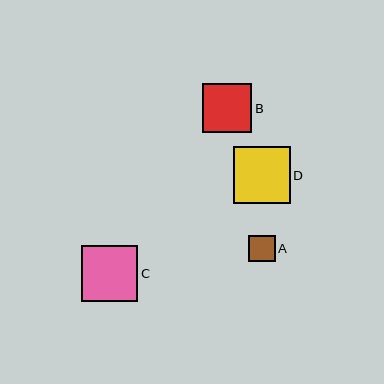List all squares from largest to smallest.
From largest to smallest: D, C, B, A.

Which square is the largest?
Square D is the largest with a size of approximately 57 pixels.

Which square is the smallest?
Square A is the smallest with a size of approximately 26 pixels.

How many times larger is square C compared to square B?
Square C is approximately 1.2 times the size of square B.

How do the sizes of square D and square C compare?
Square D and square C are approximately the same size.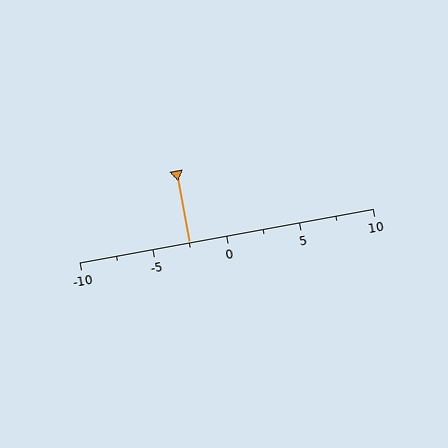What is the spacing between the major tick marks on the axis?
The major ticks are spaced 5 apart.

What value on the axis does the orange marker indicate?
The marker indicates approximately -2.5.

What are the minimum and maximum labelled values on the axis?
The axis runs from -10 to 10.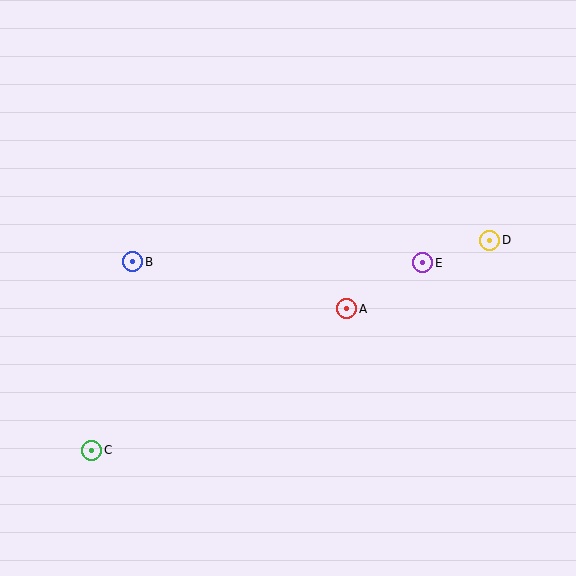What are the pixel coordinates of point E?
Point E is at (423, 263).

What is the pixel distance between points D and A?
The distance between D and A is 159 pixels.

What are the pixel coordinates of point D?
Point D is at (490, 240).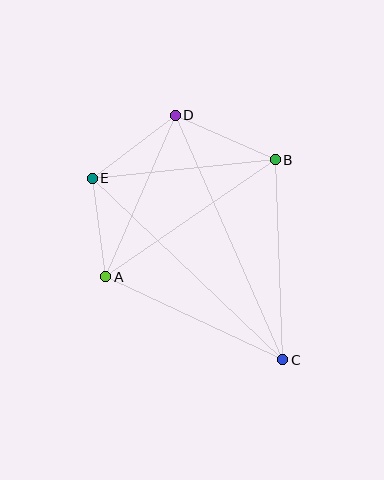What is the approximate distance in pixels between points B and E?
The distance between B and E is approximately 184 pixels.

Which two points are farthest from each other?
Points C and D are farthest from each other.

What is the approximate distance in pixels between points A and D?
The distance between A and D is approximately 176 pixels.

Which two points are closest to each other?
Points A and E are closest to each other.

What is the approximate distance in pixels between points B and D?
The distance between B and D is approximately 110 pixels.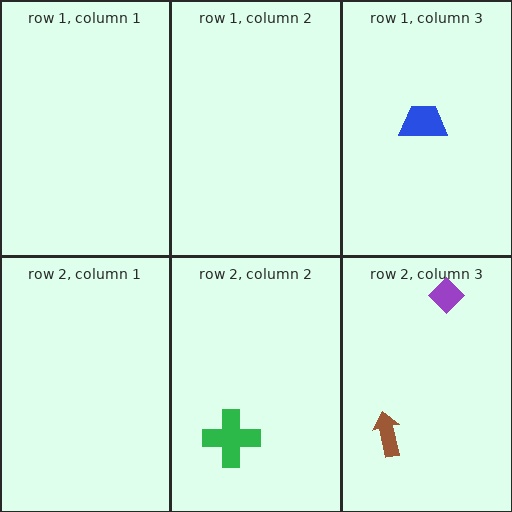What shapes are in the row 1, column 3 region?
The blue trapezoid.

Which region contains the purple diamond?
The row 2, column 3 region.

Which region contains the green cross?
The row 2, column 2 region.